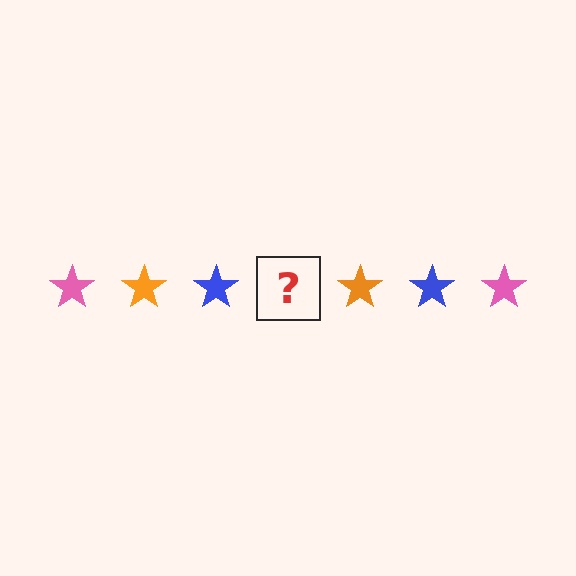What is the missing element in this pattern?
The missing element is a pink star.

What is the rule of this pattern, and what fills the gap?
The rule is that the pattern cycles through pink, orange, blue stars. The gap should be filled with a pink star.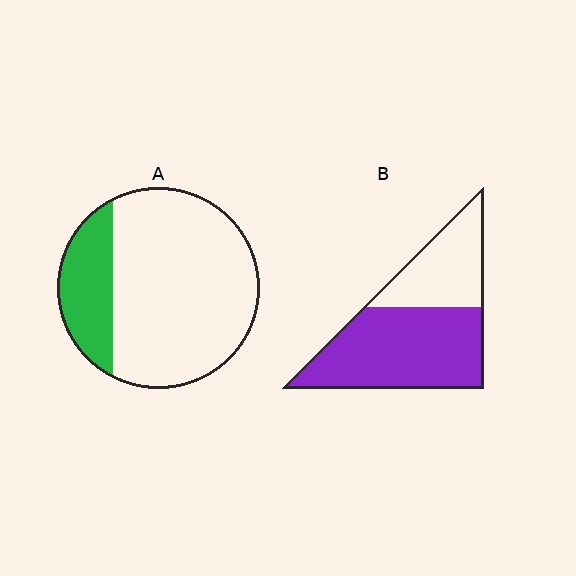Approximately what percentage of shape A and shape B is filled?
A is approximately 20% and B is approximately 65%.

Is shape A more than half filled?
No.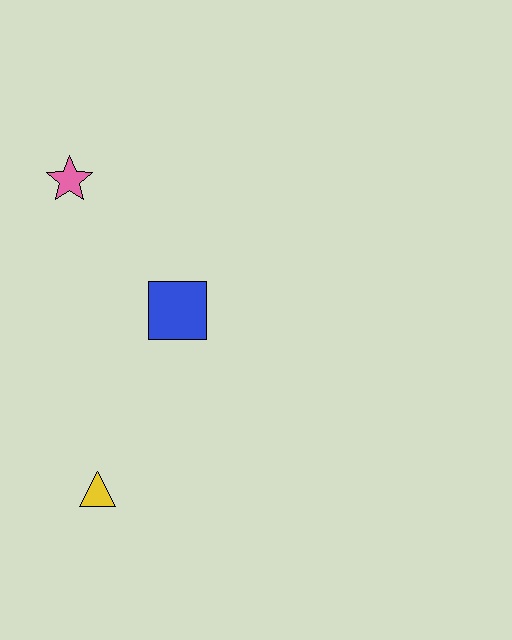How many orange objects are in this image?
There are no orange objects.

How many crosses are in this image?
There are no crosses.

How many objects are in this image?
There are 3 objects.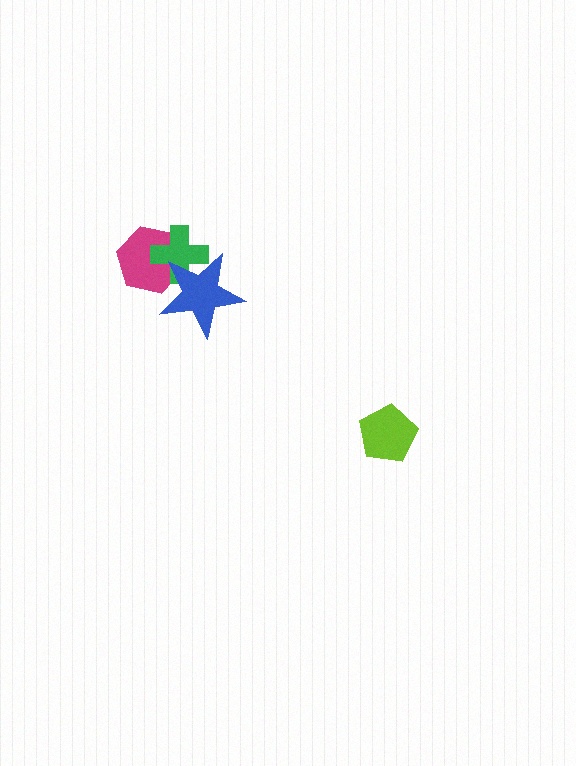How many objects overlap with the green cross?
2 objects overlap with the green cross.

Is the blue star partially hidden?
No, no other shape covers it.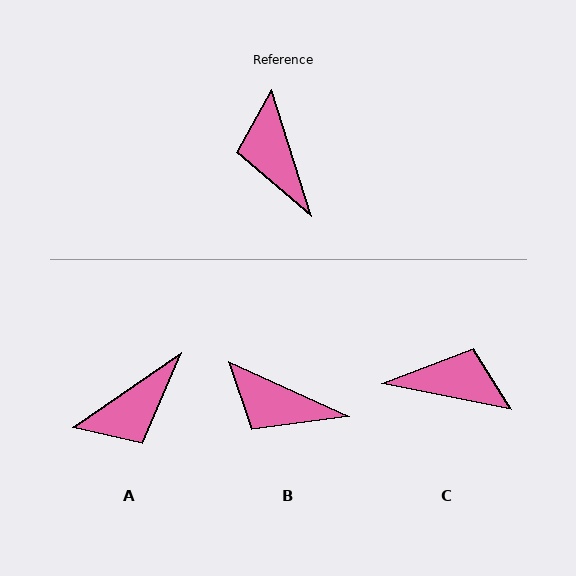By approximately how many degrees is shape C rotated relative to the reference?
Approximately 119 degrees clockwise.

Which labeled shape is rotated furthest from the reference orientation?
C, about 119 degrees away.